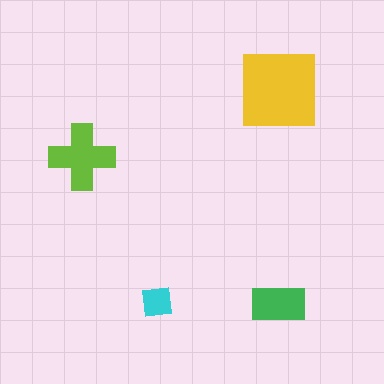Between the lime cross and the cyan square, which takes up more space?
The lime cross.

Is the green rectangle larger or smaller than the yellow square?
Smaller.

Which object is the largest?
The yellow square.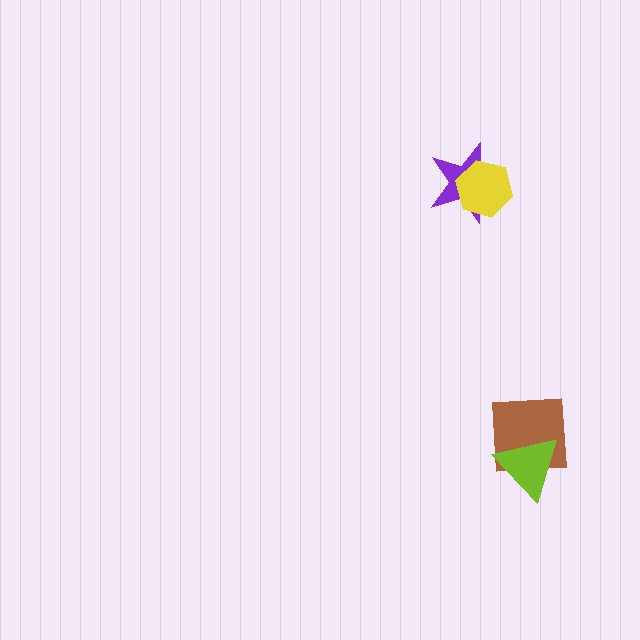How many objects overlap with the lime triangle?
1 object overlaps with the lime triangle.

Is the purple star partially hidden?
Yes, it is partially covered by another shape.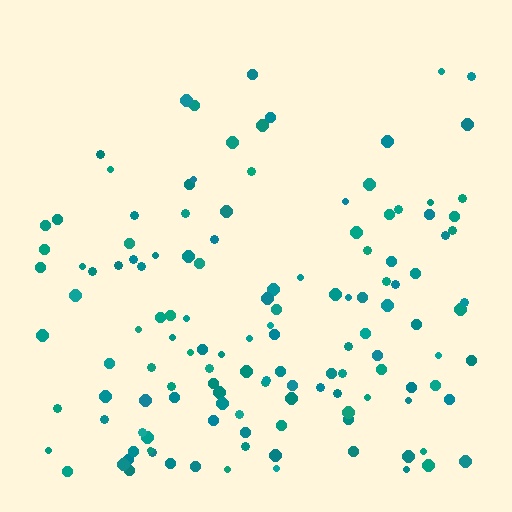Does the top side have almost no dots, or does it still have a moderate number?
Still a moderate number, just noticeably fewer than the bottom.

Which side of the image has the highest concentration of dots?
The bottom.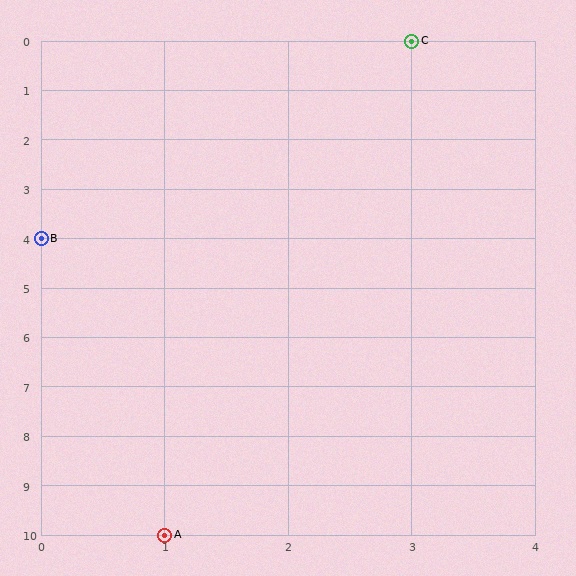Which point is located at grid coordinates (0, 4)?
Point B is at (0, 4).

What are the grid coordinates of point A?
Point A is at grid coordinates (1, 10).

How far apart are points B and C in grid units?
Points B and C are 3 columns and 4 rows apart (about 5.0 grid units diagonally).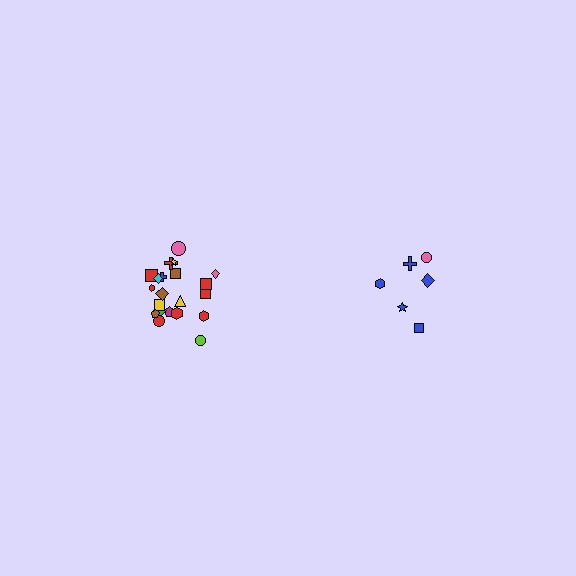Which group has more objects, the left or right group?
The left group.